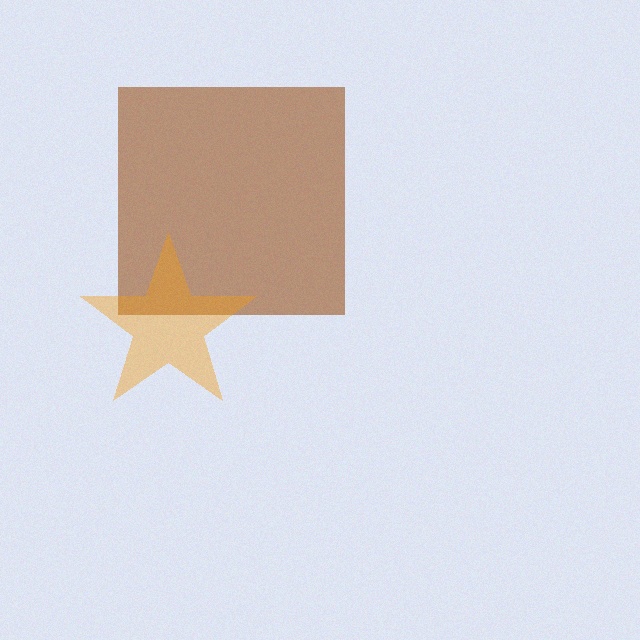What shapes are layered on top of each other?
The layered shapes are: a brown square, an orange star.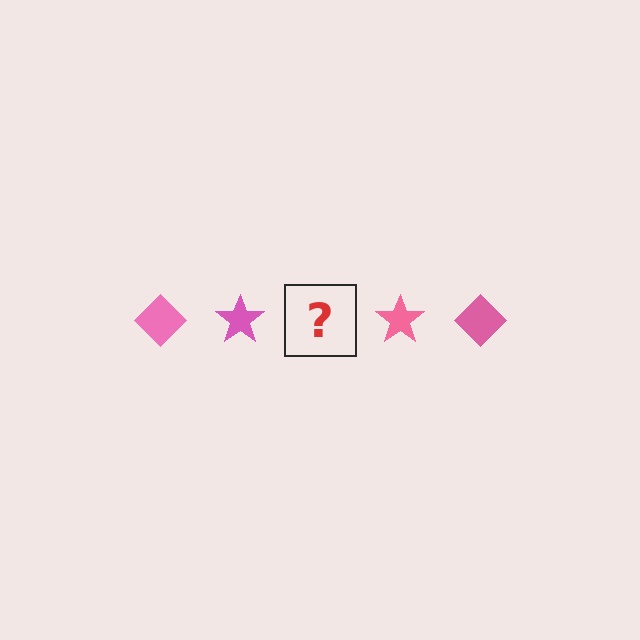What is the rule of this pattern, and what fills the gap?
The rule is that the pattern cycles through diamond, star shapes in pink. The gap should be filled with a pink diamond.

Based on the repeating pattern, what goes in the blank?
The blank should be a pink diamond.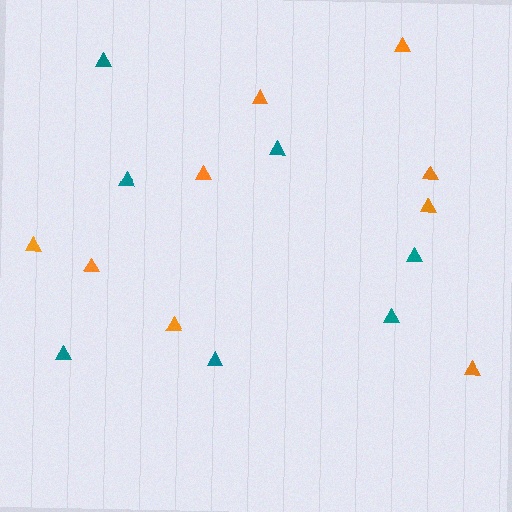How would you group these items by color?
There are 2 groups: one group of teal triangles (7) and one group of orange triangles (9).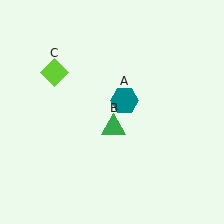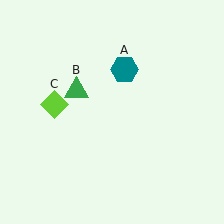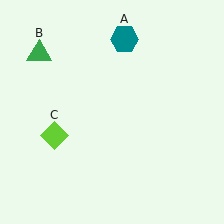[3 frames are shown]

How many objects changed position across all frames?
3 objects changed position: teal hexagon (object A), green triangle (object B), lime diamond (object C).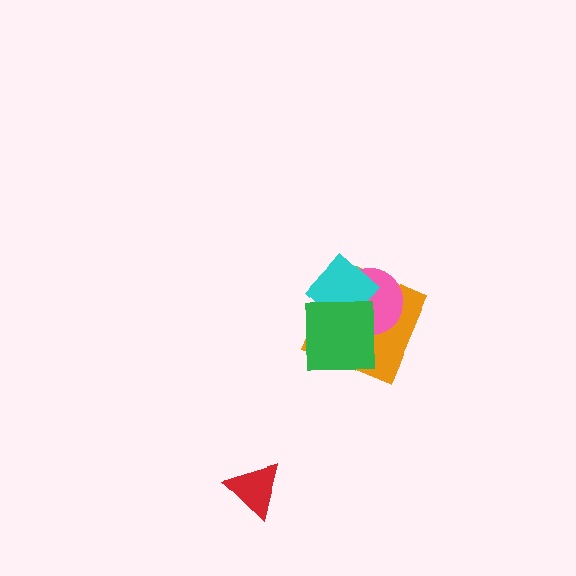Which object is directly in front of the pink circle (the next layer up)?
The cyan diamond is directly in front of the pink circle.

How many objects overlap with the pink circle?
3 objects overlap with the pink circle.